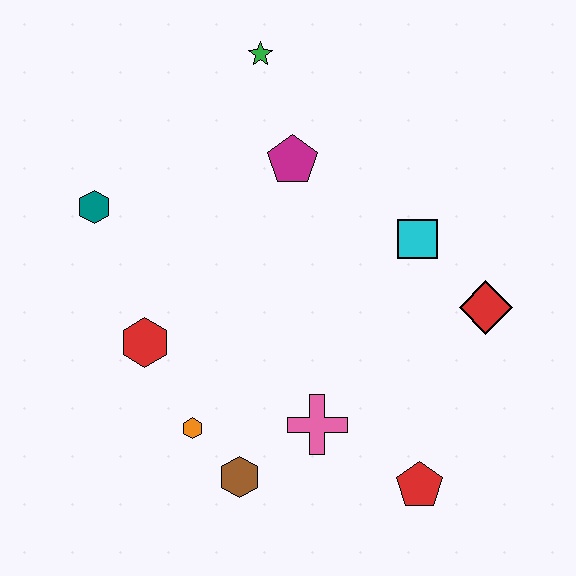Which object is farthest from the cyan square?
The teal hexagon is farthest from the cyan square.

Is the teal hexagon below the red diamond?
No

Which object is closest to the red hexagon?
The orange hexagon is closest to the red hexagon.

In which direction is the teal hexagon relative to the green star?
The teal hexagon is to the left of the green star.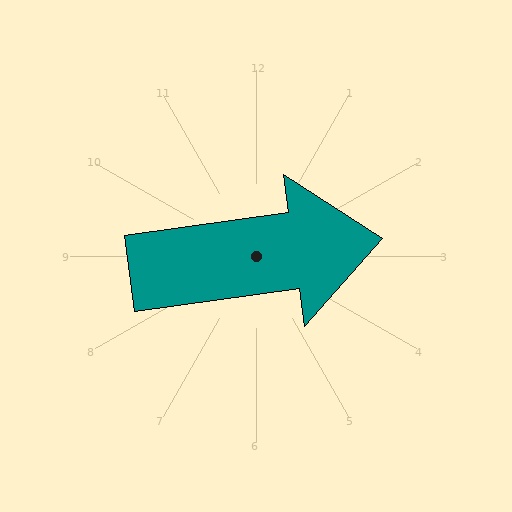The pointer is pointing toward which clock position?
Roughly 3 o'clock.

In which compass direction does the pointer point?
East.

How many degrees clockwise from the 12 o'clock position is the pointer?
Approximately 82 degrees.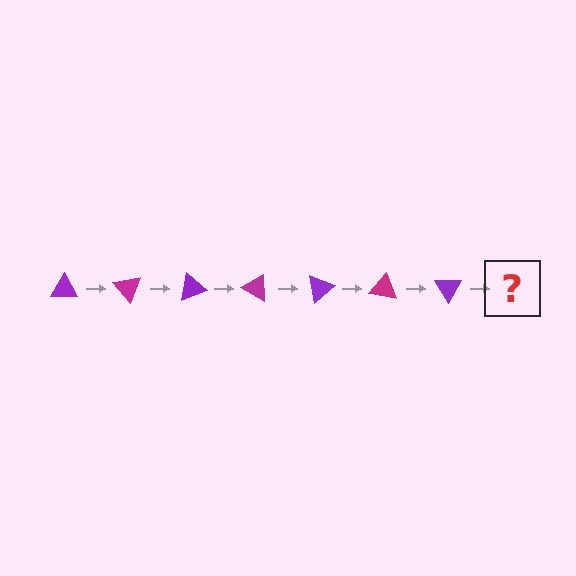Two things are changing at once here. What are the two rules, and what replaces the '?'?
The two rules are that it rotates 50 degrees each step and the color cycles through purple and magenta. The '?' should be a magenta triangle, rotated 350 degrees from the start.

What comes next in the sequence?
The next element should be a magenta triangle, rotated 350 degrees from the start.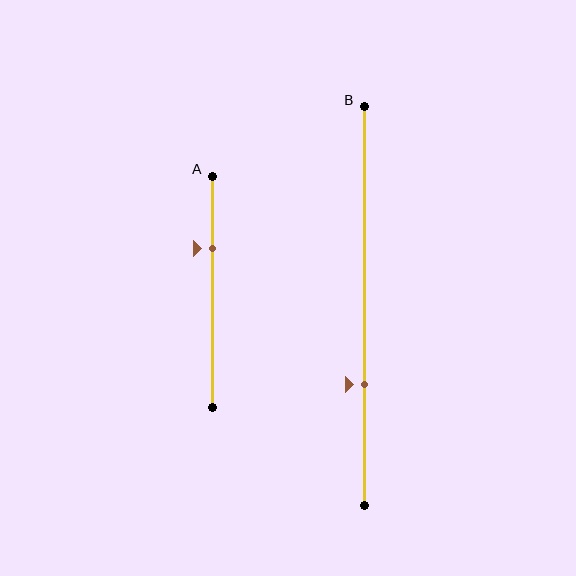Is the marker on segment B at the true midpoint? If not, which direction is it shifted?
No, the marker on segment B is shifted downward by about 20% of the segment length.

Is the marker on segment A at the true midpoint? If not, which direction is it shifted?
No, the marker on segment A is shifted upward by about 19% of the segment length.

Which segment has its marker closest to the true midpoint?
Segment A has its marker closest to the true midpoint.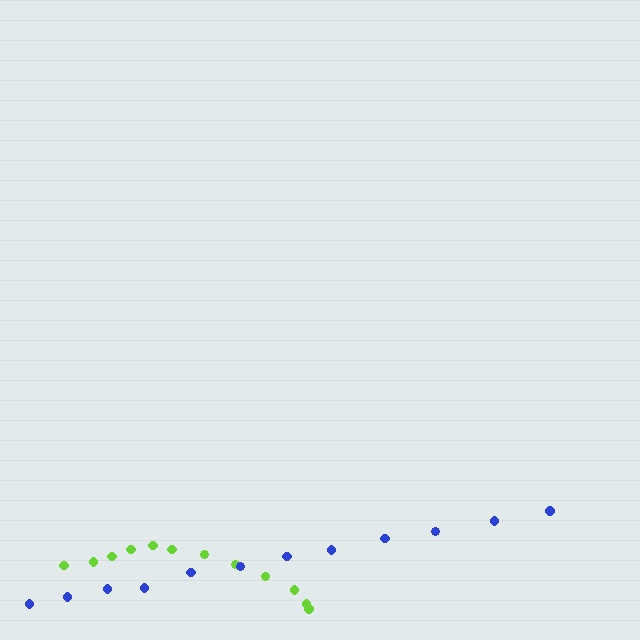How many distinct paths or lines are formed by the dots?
There are 2 distinct paths.